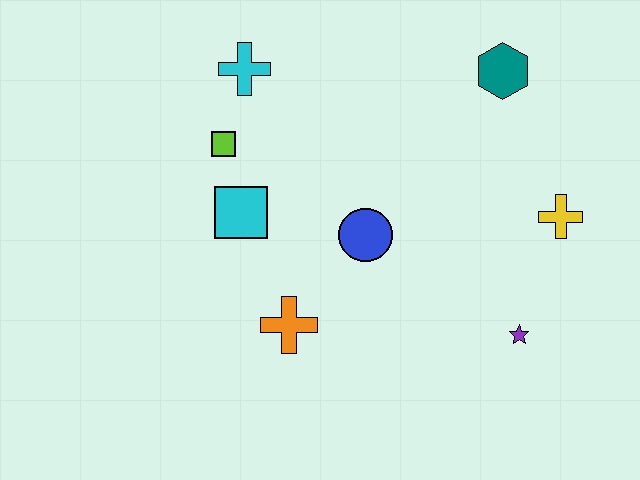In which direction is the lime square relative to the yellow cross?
The lime square is to the left of the yellow cross.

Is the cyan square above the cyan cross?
No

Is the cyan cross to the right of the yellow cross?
No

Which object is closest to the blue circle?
The orange cross is closest to the blue circle.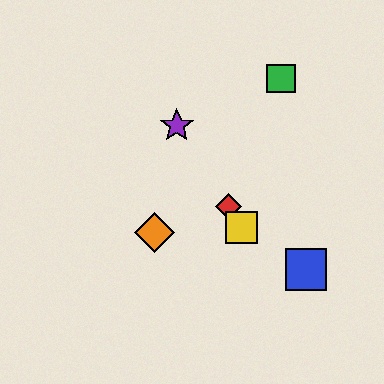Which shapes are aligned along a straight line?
The red diamond, the yellow square, the purple star are aligned along a straight line.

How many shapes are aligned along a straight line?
3 shapes (the red diamond, the yellow square, the purple star) are aligned along a straight line.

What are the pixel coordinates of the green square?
The green square is at (281, 78).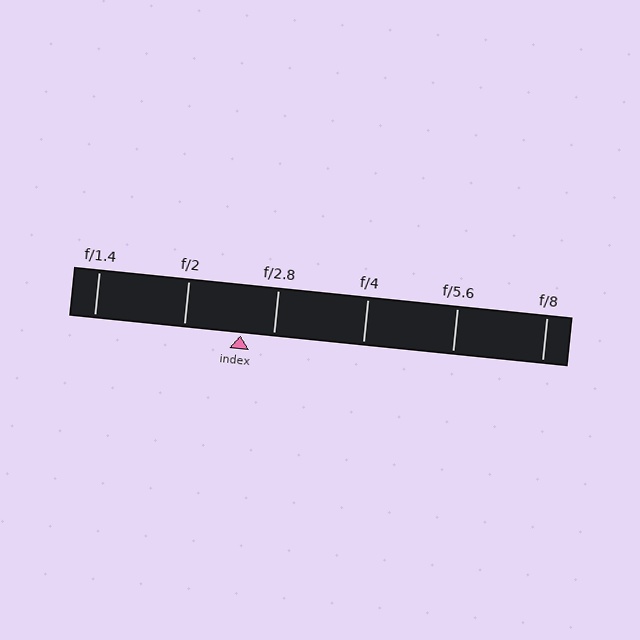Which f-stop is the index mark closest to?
The index mark is closest to f/2.8.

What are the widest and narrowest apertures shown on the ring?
The widest aperture shown is f/1.4 and the narrowest is f/8.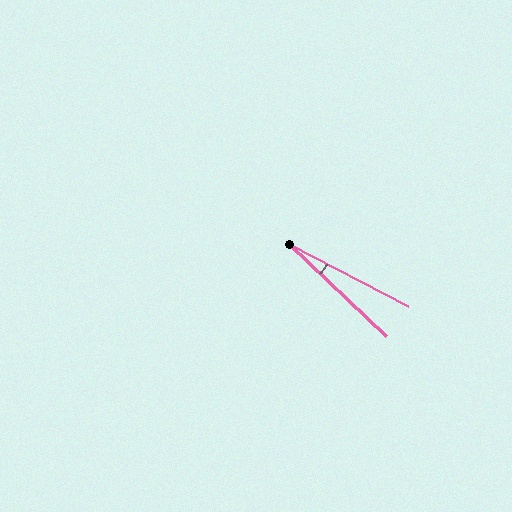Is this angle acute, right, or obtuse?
It is acute.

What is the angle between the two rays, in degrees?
Approximately 16 degrees.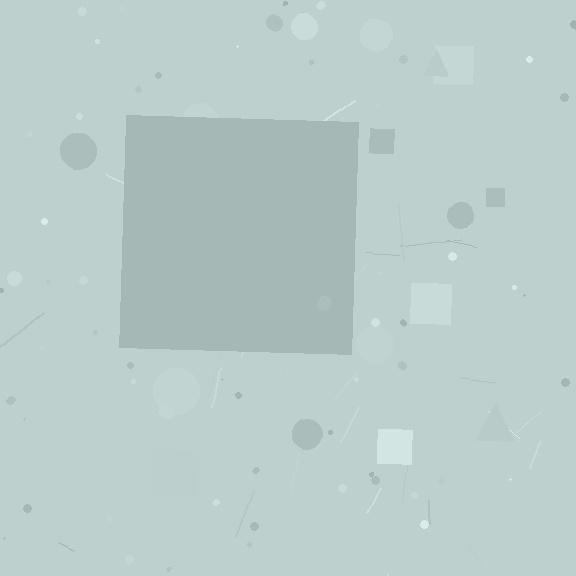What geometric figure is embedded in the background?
A square is embedded in the background.